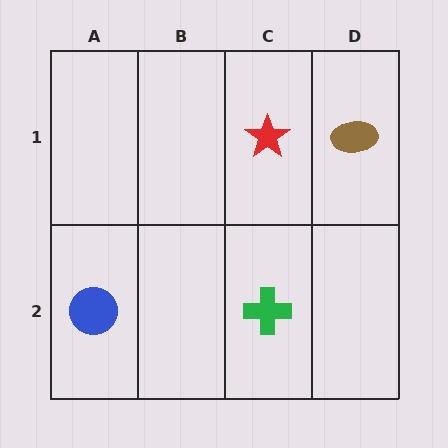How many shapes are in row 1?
2 shapes.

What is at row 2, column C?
A green cross.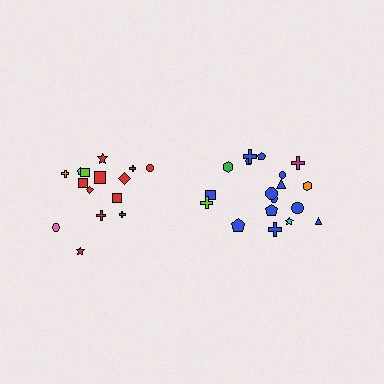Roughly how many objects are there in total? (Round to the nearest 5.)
Roughly 35 objects in total.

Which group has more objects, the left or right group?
The right group.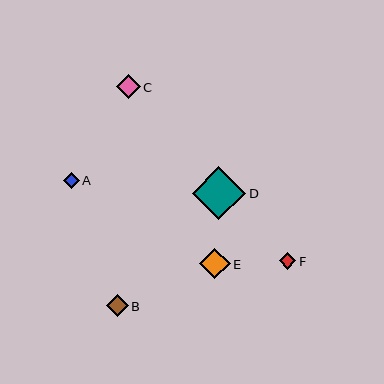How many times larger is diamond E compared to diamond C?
Diamond E is approximately 1.3 times the size of diamond C.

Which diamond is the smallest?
Diamond A is the smallest with a size of approximately 16 pixels.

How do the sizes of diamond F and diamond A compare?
Diamond F and diamond A are approximately the same size.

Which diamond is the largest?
Diamond D is the largest with a size of approximately 53 pixels.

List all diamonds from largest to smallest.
From largest to smallest: D, E, C, B, F, A.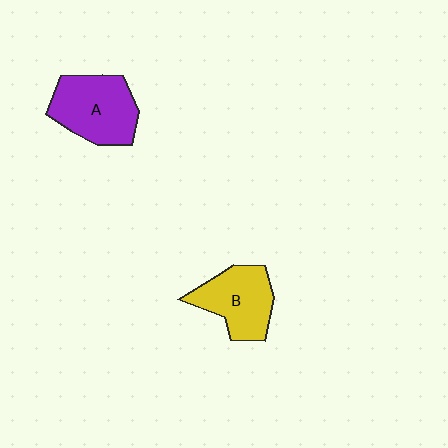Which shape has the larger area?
Shape A (purple).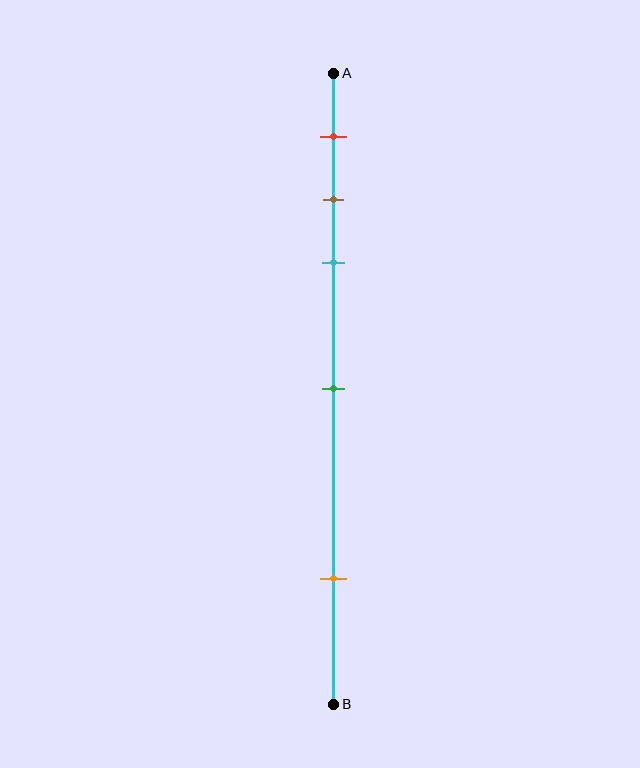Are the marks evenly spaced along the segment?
No, the marks are not evenly spaced.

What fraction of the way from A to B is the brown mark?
The brown mark is approximately 20% (0.2) of the way from A to B.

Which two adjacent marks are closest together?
The brown and cyan marks are the closest adjacent pair.